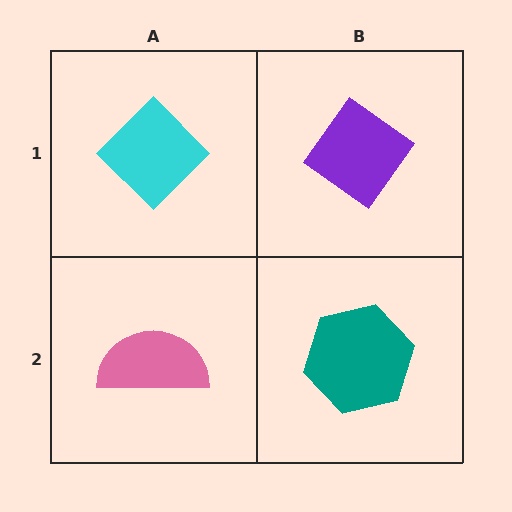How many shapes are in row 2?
2 shapes.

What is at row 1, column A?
A cyan diamond.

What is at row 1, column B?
A purple diamond.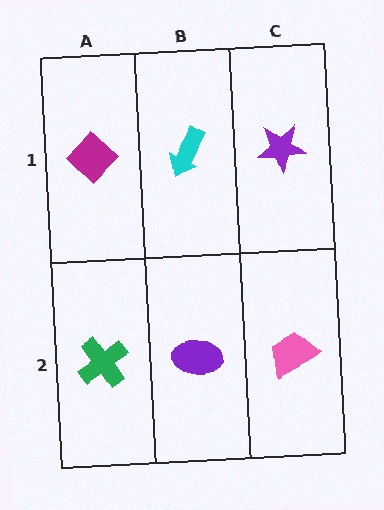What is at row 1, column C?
A purple star.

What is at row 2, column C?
A pink trapezoid.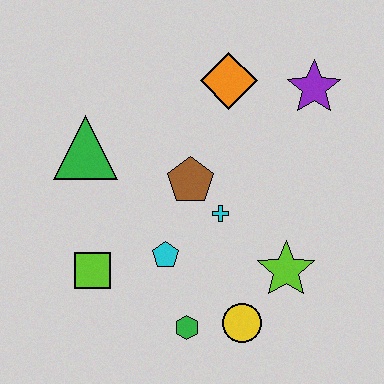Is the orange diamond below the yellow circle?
No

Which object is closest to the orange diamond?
The purple star is closest to the orange diamond.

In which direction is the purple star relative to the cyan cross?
The purple star is above the cyan cross.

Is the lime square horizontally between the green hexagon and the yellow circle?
No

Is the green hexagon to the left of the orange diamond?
Yes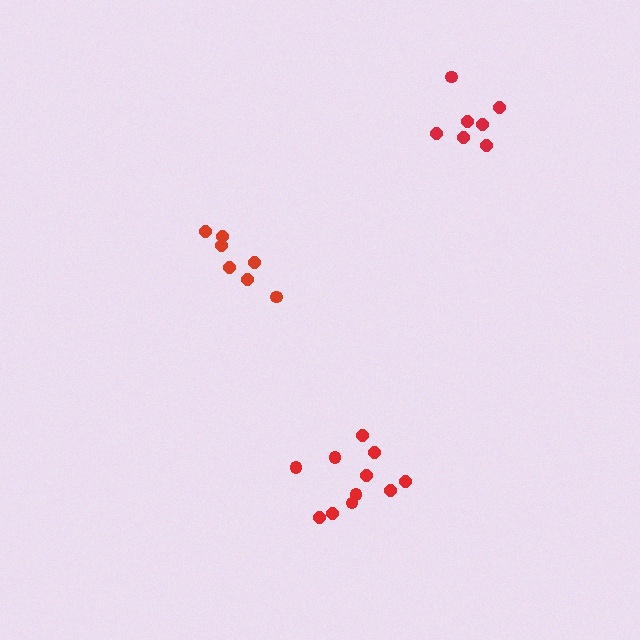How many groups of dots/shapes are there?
There are 3 groups.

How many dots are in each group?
Group 1: 7 dots, Group 2: 11 dots, Group 3: 7 dots (25 total).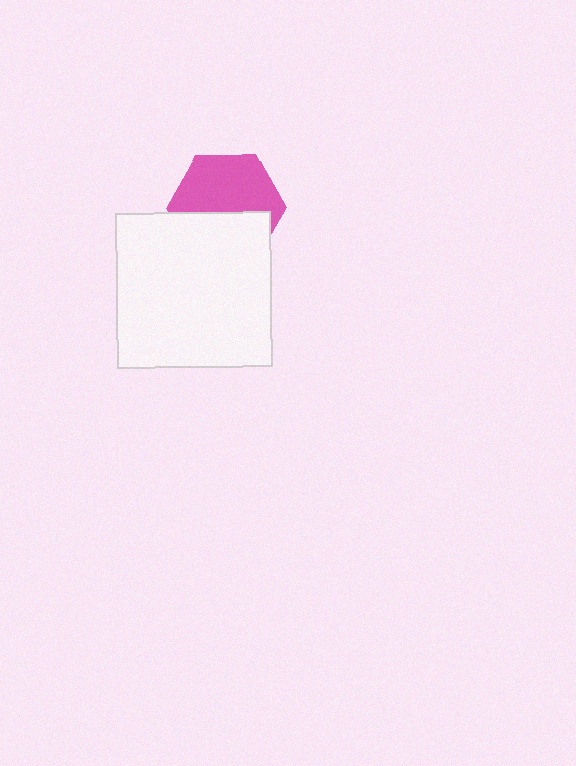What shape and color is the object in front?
The object in front is a white square.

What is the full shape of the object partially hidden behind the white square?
The partially hidden object is a pink hexagon.